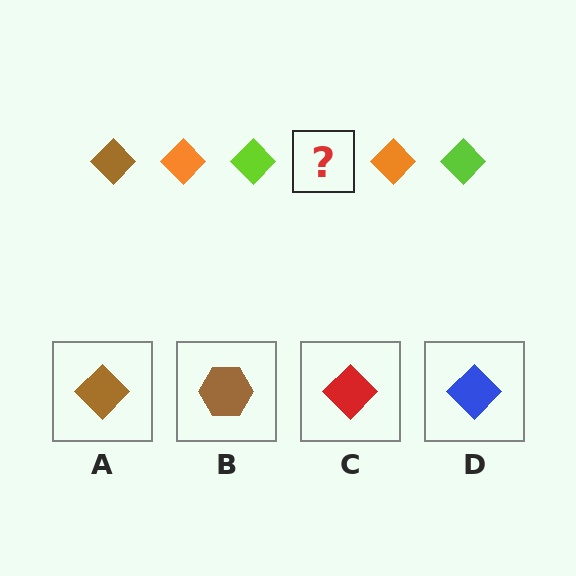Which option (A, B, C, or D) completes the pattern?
A.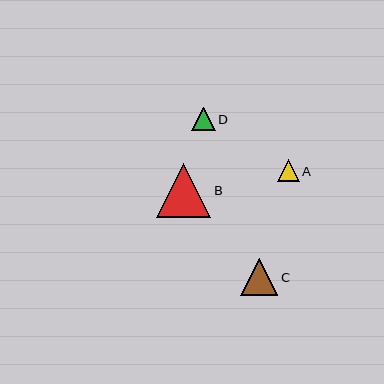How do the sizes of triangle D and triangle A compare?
Triangle D and triangle A are approximately the same size.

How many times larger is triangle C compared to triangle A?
Triangle C is approximately 1.7 times the size of triangle A.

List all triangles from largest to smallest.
From largest to smallest: B, C, D, A.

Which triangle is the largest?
Triangle B is the largest with a size of approximately 54 pixels.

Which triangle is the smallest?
Triangle A is the smallest with a size of approximately 22 pixels.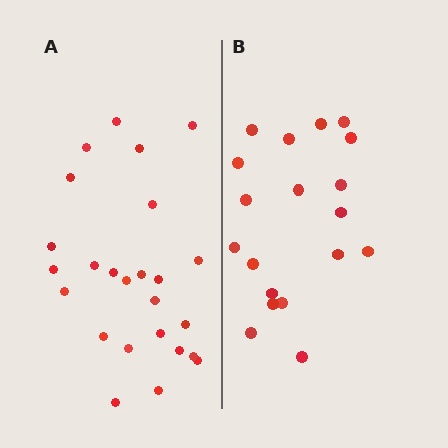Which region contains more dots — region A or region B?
Region A (the left region) has more dots.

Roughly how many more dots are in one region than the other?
Region A has about 6 more dots than region B.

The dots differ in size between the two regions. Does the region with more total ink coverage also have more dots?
No. Region B has more total ink coverage because its dots are larger, but region A actually contains more individual dots. Total area can be misleading — the number of items is what matters here.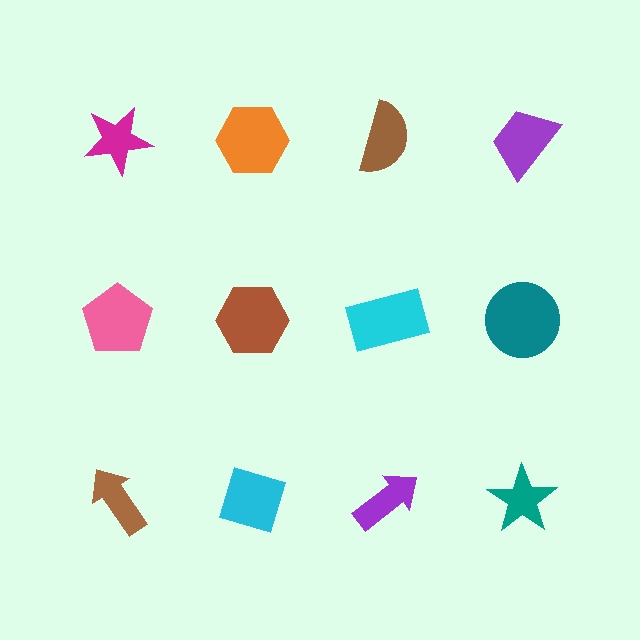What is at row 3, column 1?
A brown arrow.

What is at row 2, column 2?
A brown hexagon.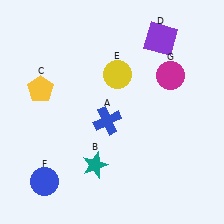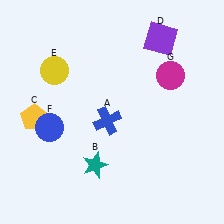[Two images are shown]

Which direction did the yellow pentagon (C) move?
The yellow pentagon (C) moved down.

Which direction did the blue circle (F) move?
The blue circle (F) moved up.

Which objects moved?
The objects that moved are: the yellow pentagon (C), the yellow circle (E), the blue circle (F).